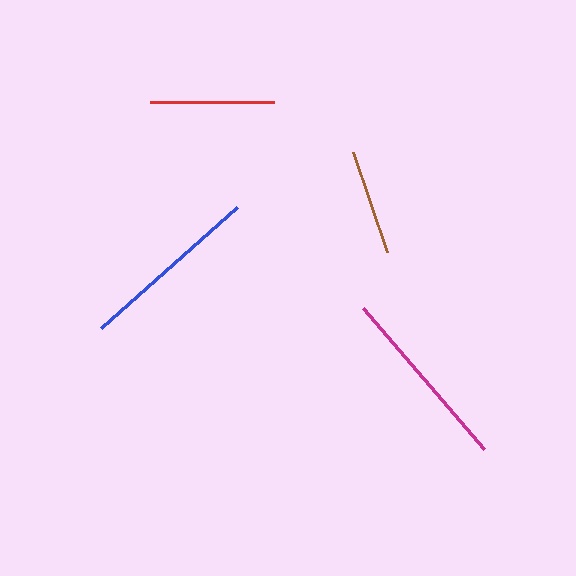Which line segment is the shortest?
The brown line is the shortest at approximately 106 pixels.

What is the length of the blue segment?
The blue segment is approximately 183 pixels long.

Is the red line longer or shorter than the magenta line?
The magenta line is longer than the red line.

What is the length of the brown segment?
The brown segment is approximately 106 pixels long.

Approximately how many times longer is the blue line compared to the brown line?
The blue line is approximately 1.7 times the length of the brown line.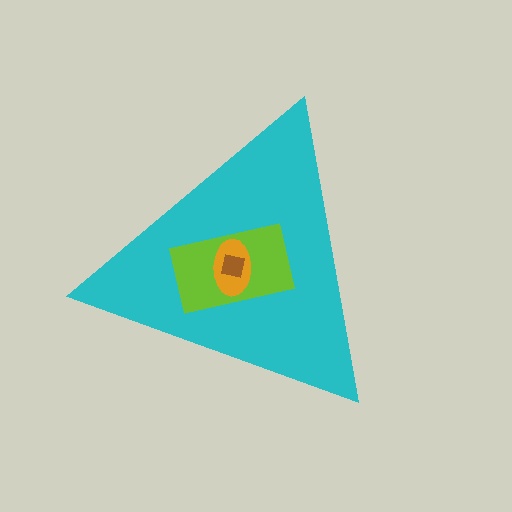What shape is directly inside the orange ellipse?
The brown square.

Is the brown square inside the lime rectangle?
Yes.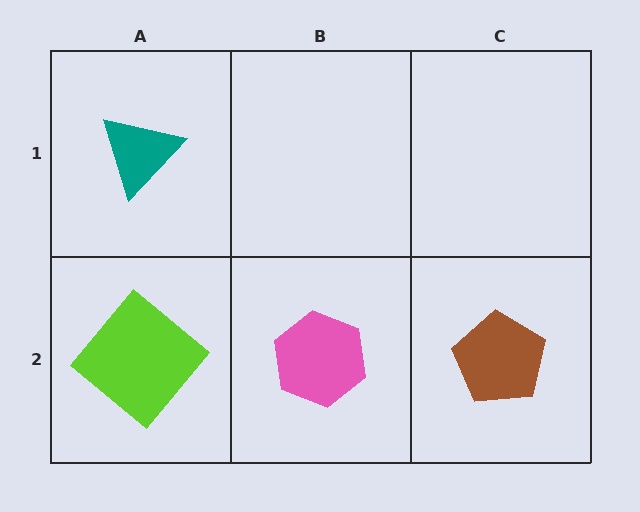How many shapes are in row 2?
3 shapes.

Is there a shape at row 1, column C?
No, that cell is empty.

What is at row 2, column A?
A lime diamond.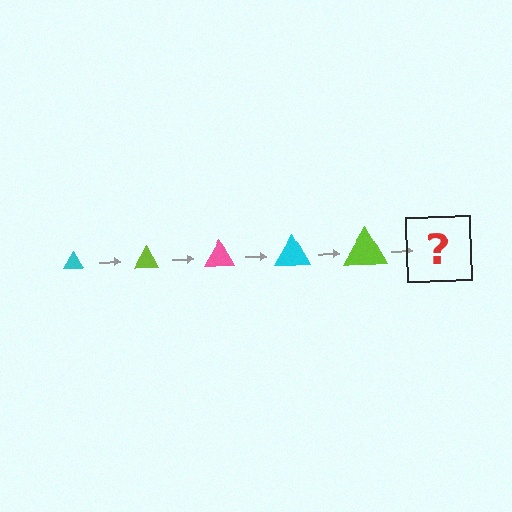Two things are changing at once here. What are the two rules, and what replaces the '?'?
The two rules are that the triangle grows larger each step and the color cycles through cyan, lime, and pink. The '?' should be a pink triangle, larger than the previous one.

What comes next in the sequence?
The next element should be a pink triangle, larger than the previous one.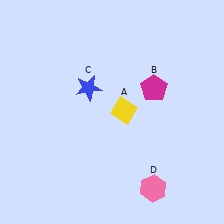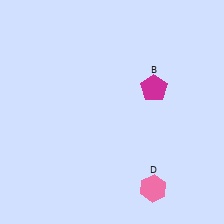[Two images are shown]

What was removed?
The blue star (C), the yellow diamond (A) were removed in Image 2.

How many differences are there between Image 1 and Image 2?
There are 2 differences between the two images.